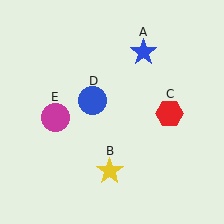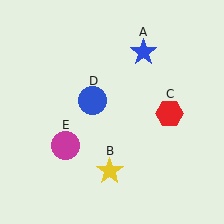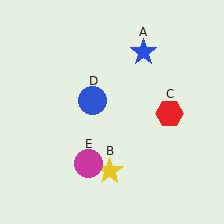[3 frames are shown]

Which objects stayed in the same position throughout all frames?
Blue star (object A) and yellow star (object B) and red hexagon (object C) and blue circle (object D) remained stationary.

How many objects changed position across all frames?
1 object changed position: magenta circle (object E).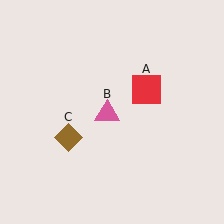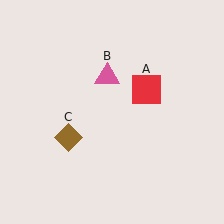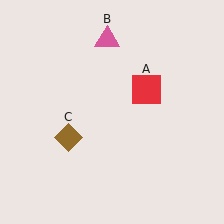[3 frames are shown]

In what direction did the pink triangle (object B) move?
The pink triangle (object B) moved up.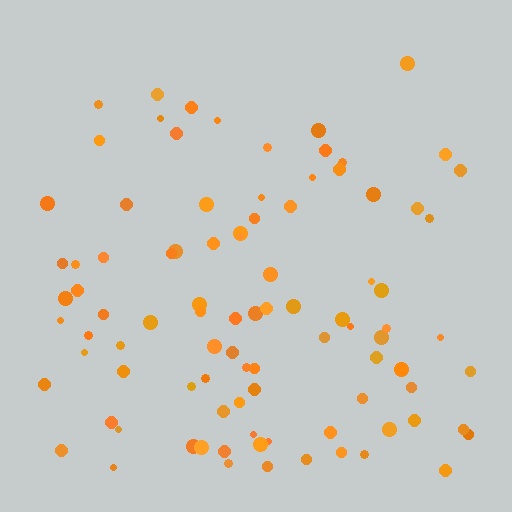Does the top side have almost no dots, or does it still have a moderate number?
Still a moderate number, just noticeably fewer than the bottom.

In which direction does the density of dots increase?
From top to bottom, with the bottom side densest.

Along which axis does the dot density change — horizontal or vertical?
Vertical.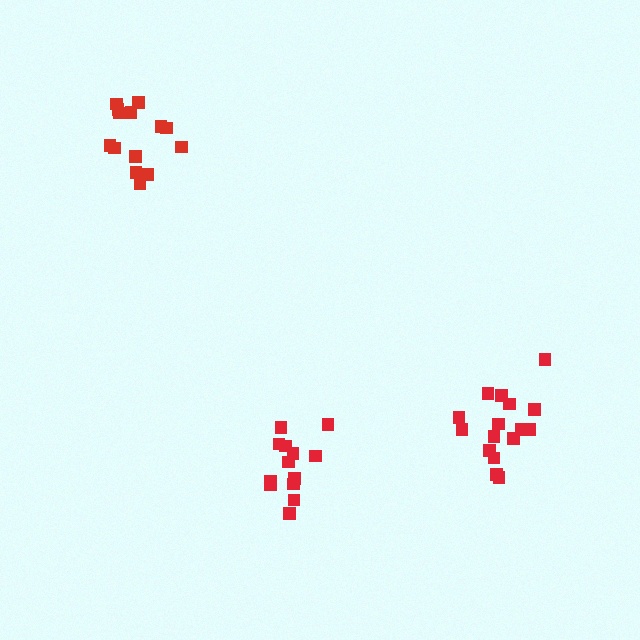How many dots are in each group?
Group 1: 13 dots, Group 2: 14 dots, Group 3: 16 dots (43 total).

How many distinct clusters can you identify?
There are 3 distinct clusters.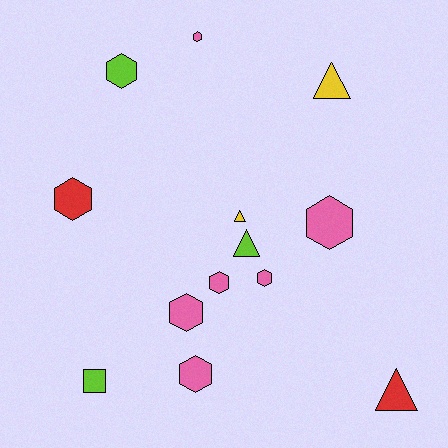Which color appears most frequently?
Pink, with 6 objects.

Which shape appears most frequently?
Hexagon, with 8 objects.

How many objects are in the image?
There are 13 objects.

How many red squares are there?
There are no red squares.